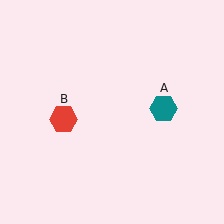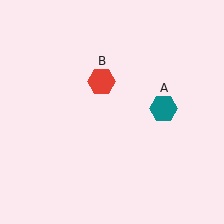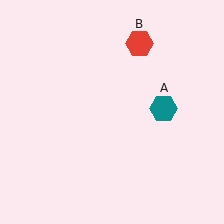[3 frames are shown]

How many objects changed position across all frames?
1 object changed position: red hexagon (object B).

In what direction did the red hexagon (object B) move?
The red hexagon (object B) moved up and to the right.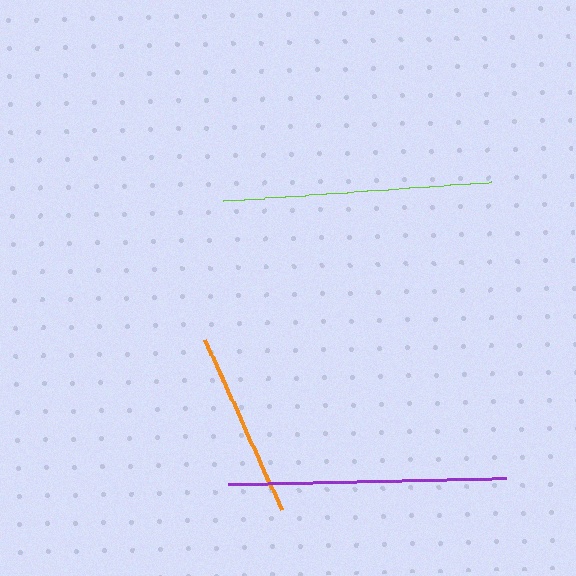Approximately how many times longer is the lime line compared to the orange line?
The lime line is approximately 1.4 times the length of the orange line.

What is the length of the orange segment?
The orange segment is approximately 187 pixels long.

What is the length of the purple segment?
The purple segment is approximately 278 pixels long.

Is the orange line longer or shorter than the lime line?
The lime line is longer than the orange line.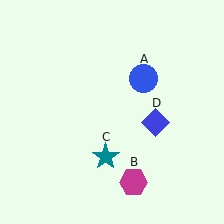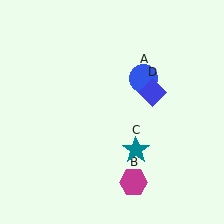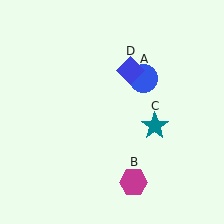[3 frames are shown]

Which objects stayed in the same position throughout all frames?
Blue circle (object A) and magenta hexagon (object B) remained stationary.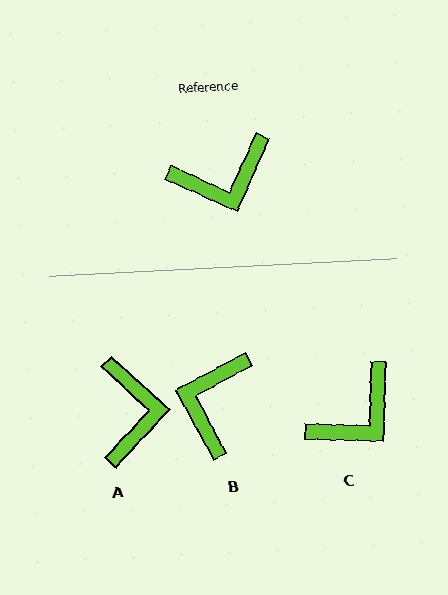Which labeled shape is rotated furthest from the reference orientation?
B, about 128 degrees away.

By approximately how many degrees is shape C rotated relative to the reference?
Approximately 22 degrees counter-clockwise.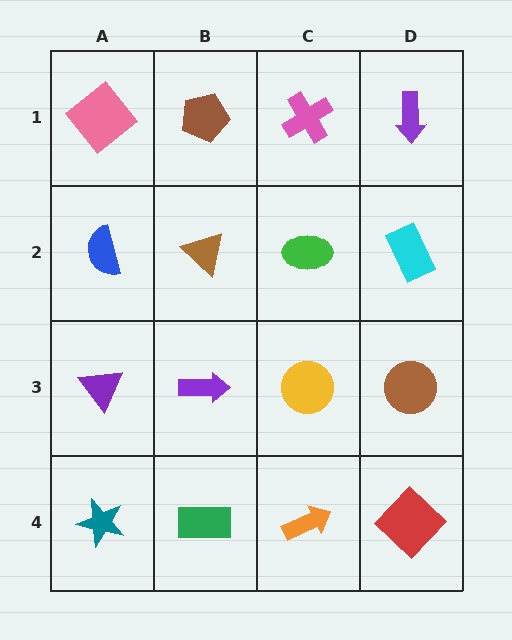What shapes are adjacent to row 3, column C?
A green ellipse (row 2, column C), an orange arrow (row 4, column C), a purple arrow (row 3, column B), a brown circle (row 3, column D).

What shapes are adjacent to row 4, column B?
A purple arrow (row 3, column B), a teal star (row 4, column A), an orange arrow (row 4, column C).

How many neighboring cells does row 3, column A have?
3.